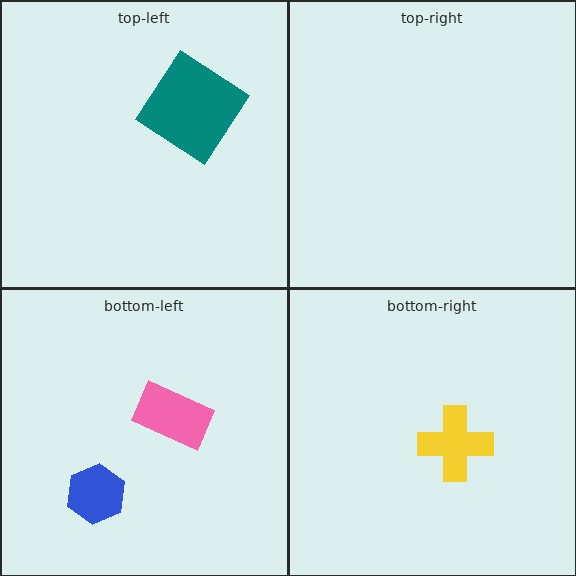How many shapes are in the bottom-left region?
2.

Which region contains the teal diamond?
The top-left region.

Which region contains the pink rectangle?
The bottom-left region.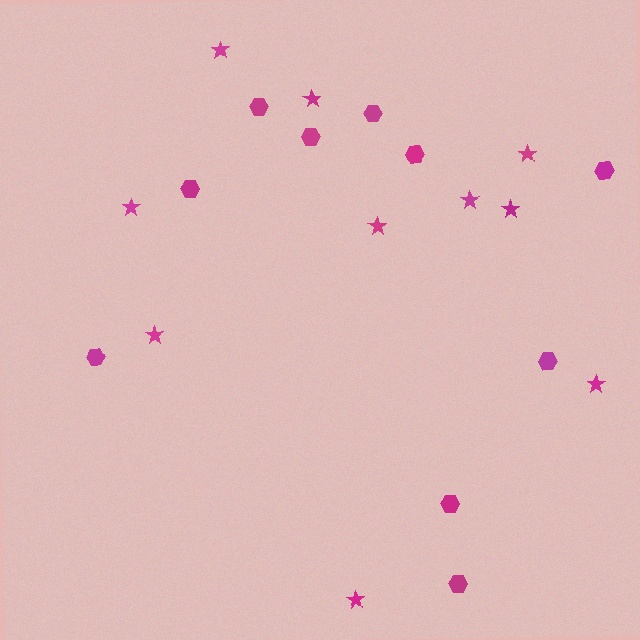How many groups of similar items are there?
There are 2 groups: one group of hexagons (10) and one group of stars (10).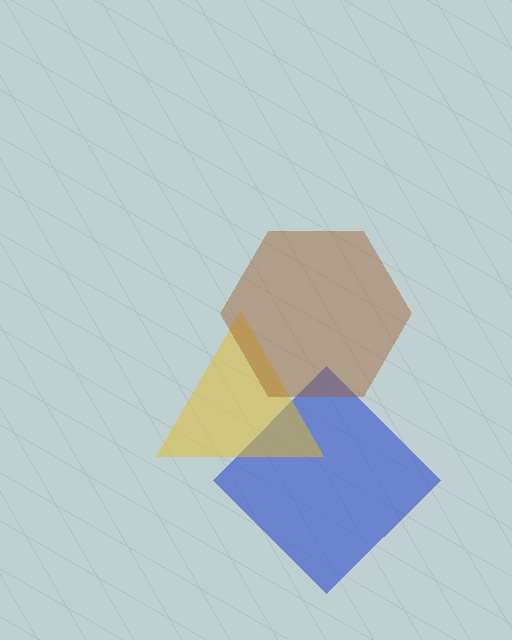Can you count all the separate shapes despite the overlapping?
Yes, there are 3 separate shapes.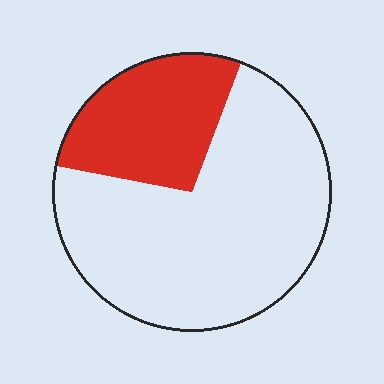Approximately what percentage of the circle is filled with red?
Approximately 30%.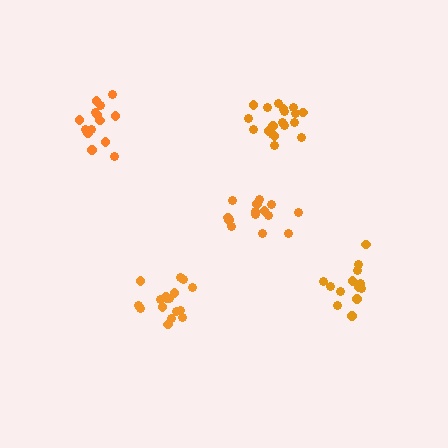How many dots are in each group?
Group 1: 19 dots, Group 2: 17 dots, Group 3: 14 dots, Group 4: 14 dots, Group 5: 13 dots (77 total).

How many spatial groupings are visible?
There are 5 spatial groupings.